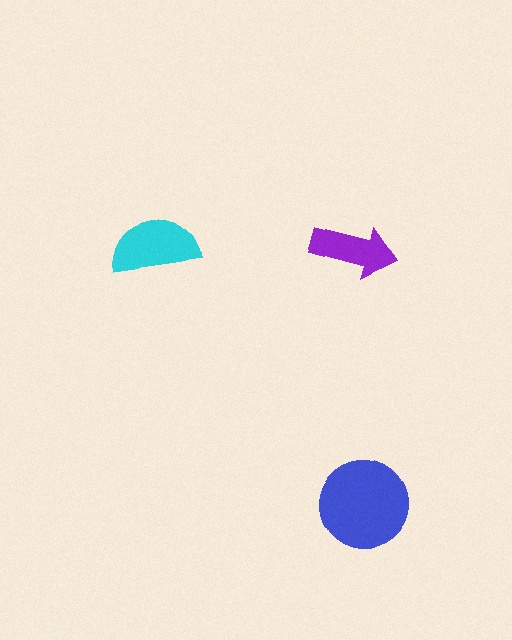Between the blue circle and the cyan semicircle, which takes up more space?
The blue circle.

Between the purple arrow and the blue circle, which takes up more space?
The blue circle.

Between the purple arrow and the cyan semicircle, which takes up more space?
The cyan semicircle.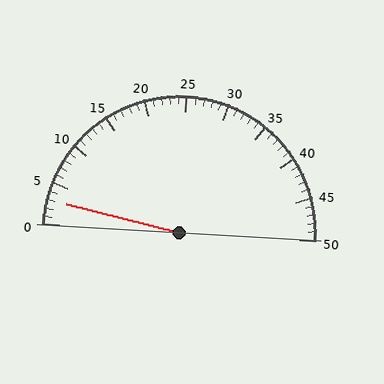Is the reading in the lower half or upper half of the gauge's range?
The reading is in the lower half of the range (0 to 50).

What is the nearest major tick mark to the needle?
The nearest major tick mark is 5.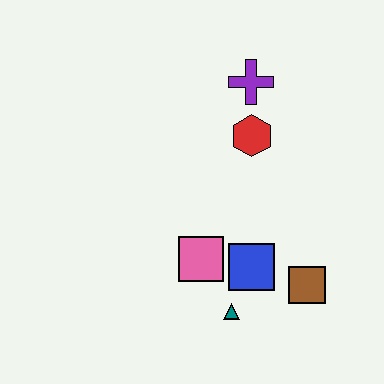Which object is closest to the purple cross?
The red hexagon is closest to the purple cross.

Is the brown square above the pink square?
No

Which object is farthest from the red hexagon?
The teal triangle is farthest from the red hexagon.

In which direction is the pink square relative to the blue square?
The pink square is to the left of the blue square.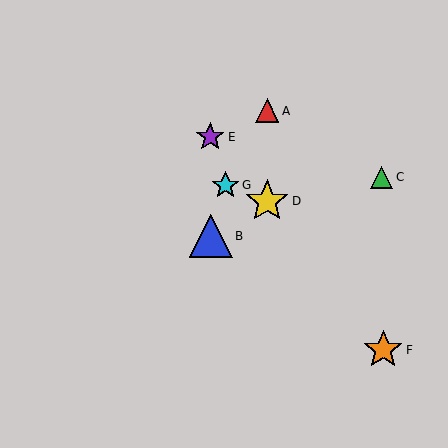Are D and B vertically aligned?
No, D is at x≈267 and B is at x≈211.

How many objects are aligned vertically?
2 objects (A, D) are aligned vertically.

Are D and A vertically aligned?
Yes, both are at x≈267.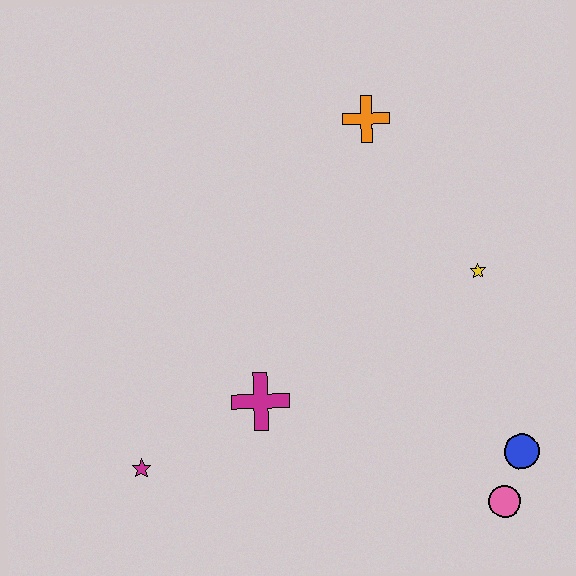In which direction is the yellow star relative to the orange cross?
The yellow star is below the orange cross.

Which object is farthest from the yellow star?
The magenta star is farthest from the yellow star.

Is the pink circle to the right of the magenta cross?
Yes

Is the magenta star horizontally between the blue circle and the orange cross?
No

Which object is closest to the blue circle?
The pink circle is closest to the blue circle.